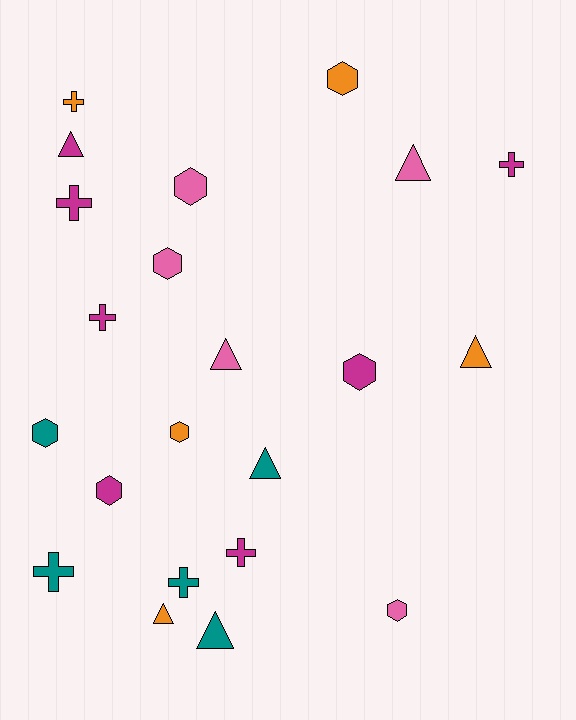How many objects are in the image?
There are 22 objects.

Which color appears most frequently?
Magenta, with 7 objects.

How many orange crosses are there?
There is 1 orange cross.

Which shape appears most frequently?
Hexagon, with 8 objects.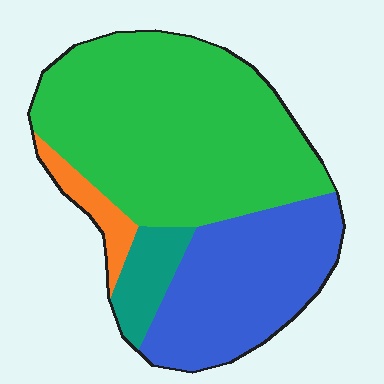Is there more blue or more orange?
Blue.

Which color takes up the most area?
Green, at roughly 55%.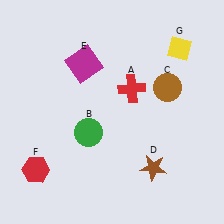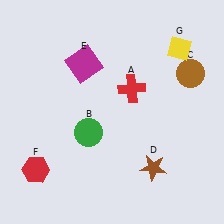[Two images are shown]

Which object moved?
The brown circle (C) moved right.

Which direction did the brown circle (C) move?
The brown circle (C) moved right.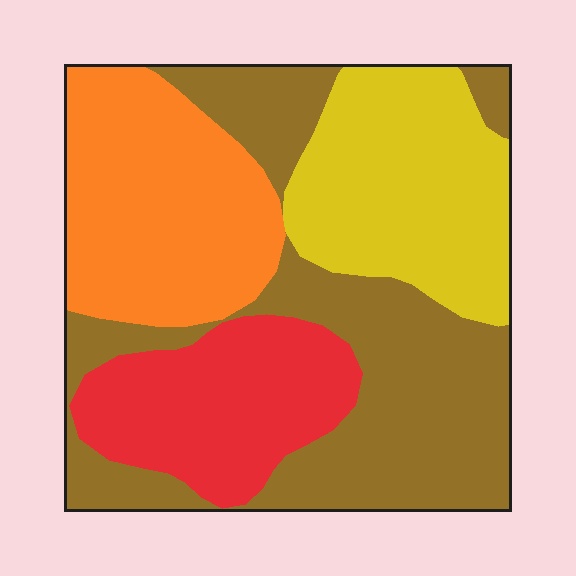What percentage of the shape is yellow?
Yellow takes up less than a quarter of the shape.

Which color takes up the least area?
Red, at roughly 20%.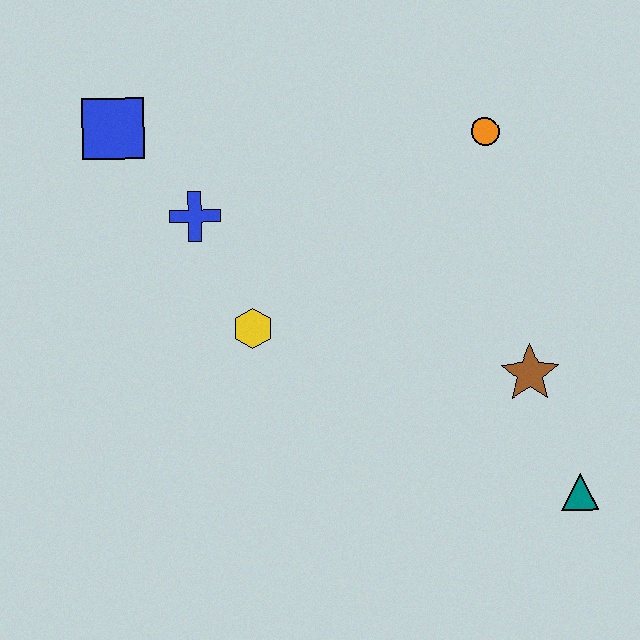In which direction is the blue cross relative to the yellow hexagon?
The blue cross is above the yellow hexagon.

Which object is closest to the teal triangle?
The brown star is closest to the teal triangle.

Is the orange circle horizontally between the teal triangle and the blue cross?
Yes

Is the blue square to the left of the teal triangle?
Yes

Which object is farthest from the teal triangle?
The blue square is farthest from the teal triangle.